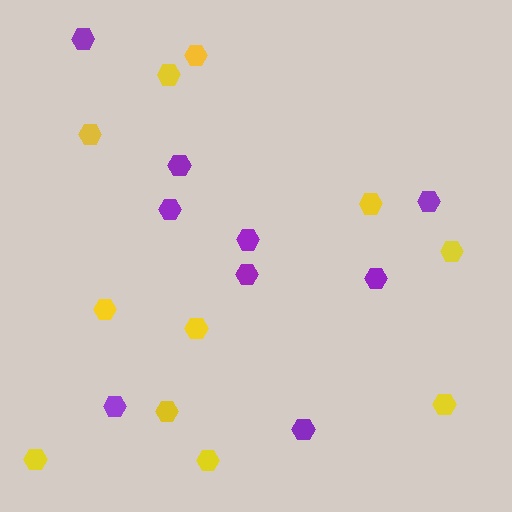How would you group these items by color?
There are 2 groups: one group of yellow hexagons (11) and one group of purple hexagons (9).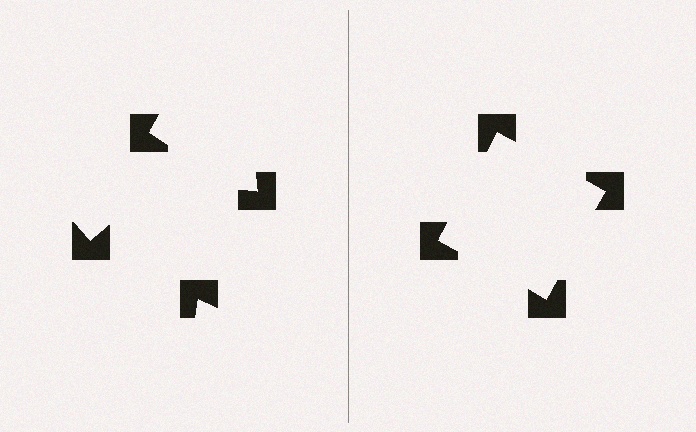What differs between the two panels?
The notched squares are positioned identically on both sides; only the wedge orientations differ. On the right they align to a square; on the left they are misaligned.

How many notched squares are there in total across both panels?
8 — 4 on each side.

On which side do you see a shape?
An illusory square appears on the right side. On the left side the wedge cuts are rotated, so no coherent shape forms.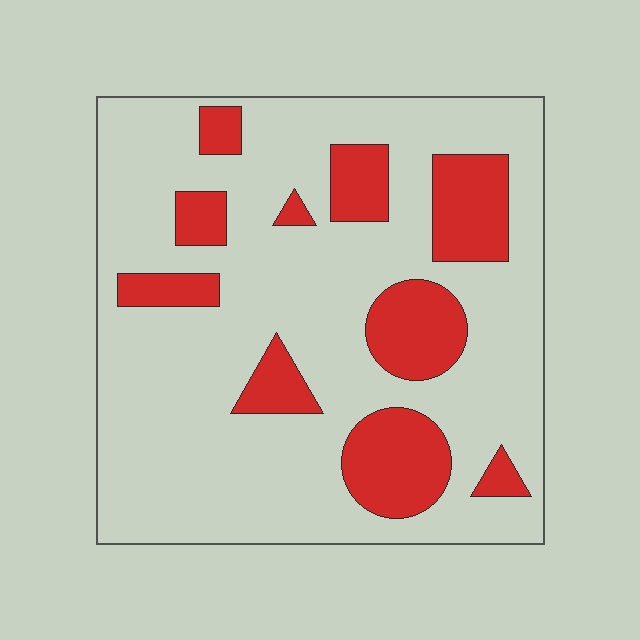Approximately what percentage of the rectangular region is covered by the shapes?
Approximately 25%.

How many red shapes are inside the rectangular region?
10.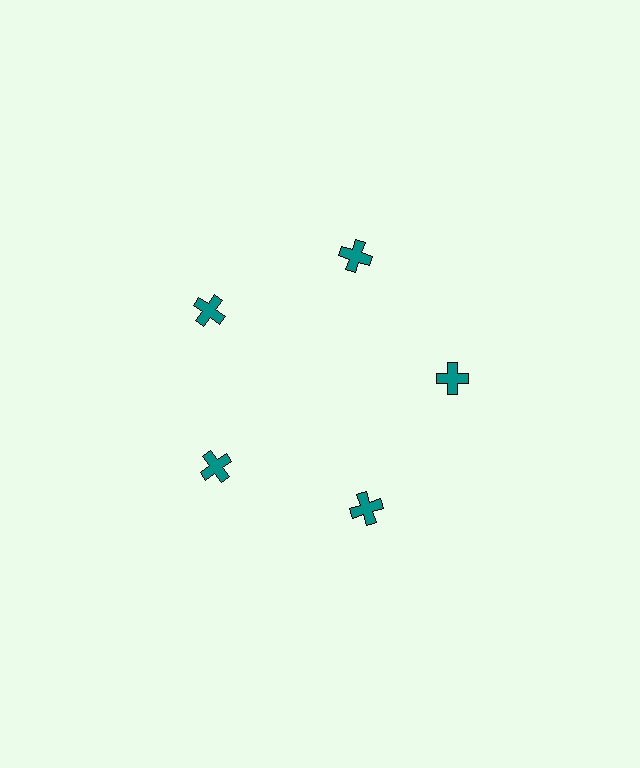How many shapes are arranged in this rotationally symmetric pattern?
There are 5 shapes, arranged in 5 groups of 1.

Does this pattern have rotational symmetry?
Yes, this pattern has 5-fold rotational symmetry. It looks the same after rotating 72 degrees around the center.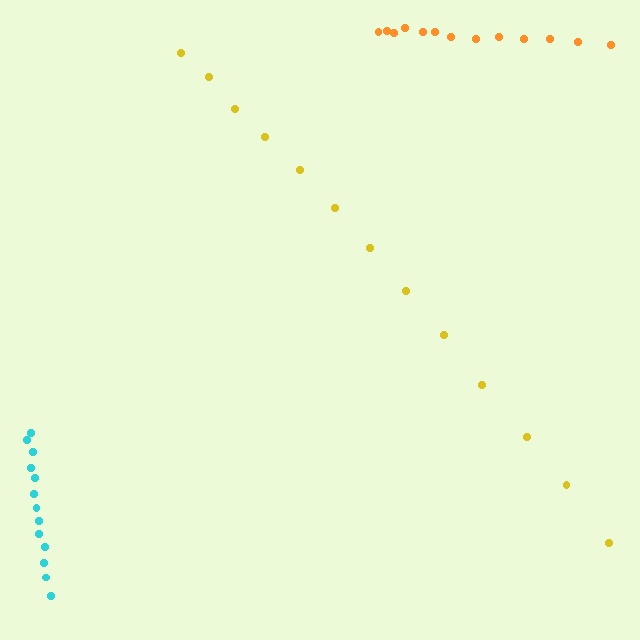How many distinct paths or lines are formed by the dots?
There are 3 distinct paths.